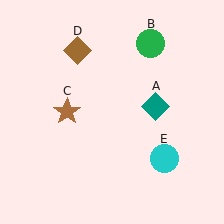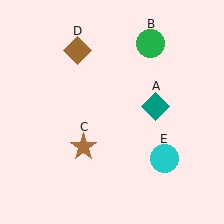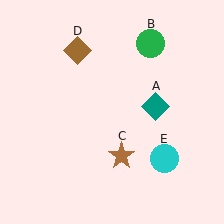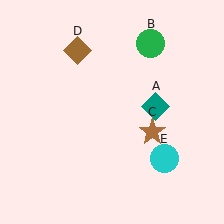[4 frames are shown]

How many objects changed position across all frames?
1 object changed position: brown star (object C).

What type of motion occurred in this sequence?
The brown star (object C) rotated counterclockwise around the center of the scene.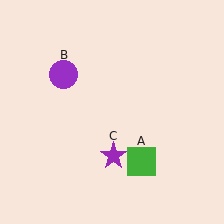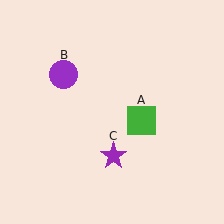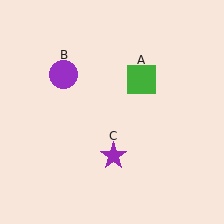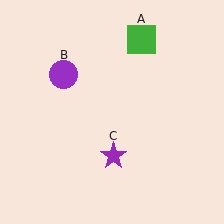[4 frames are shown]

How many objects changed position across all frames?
1 object changed position: green square (object A).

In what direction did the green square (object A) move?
The green square (object A) moved up.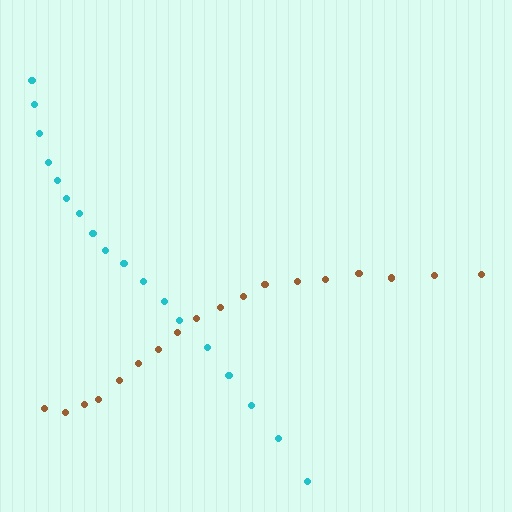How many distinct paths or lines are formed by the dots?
There are 2 distinct paths.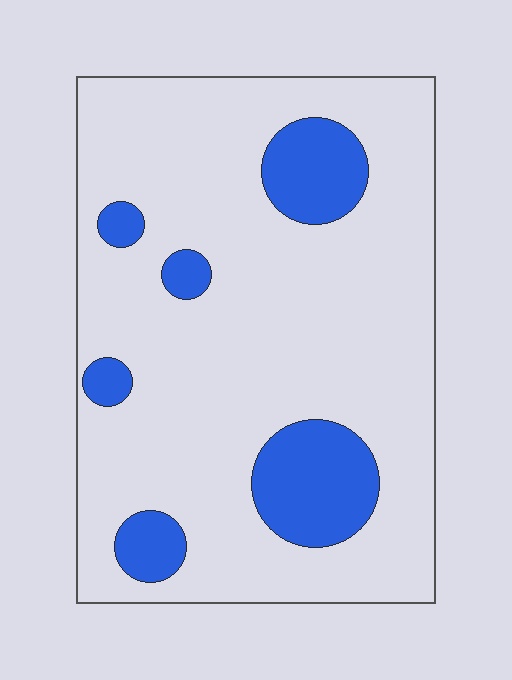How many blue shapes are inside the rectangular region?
6.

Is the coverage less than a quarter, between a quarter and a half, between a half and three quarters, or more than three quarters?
Less than a quarter.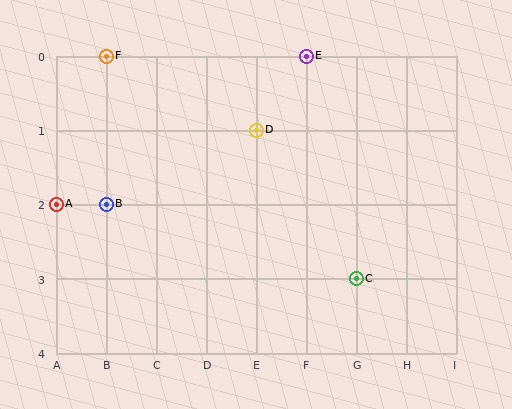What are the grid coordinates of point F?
Point F is at grid coordinates (B, 0).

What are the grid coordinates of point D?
Point D is at grid coordinates (E, 1).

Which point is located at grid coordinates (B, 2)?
Point B is at (B, 2).